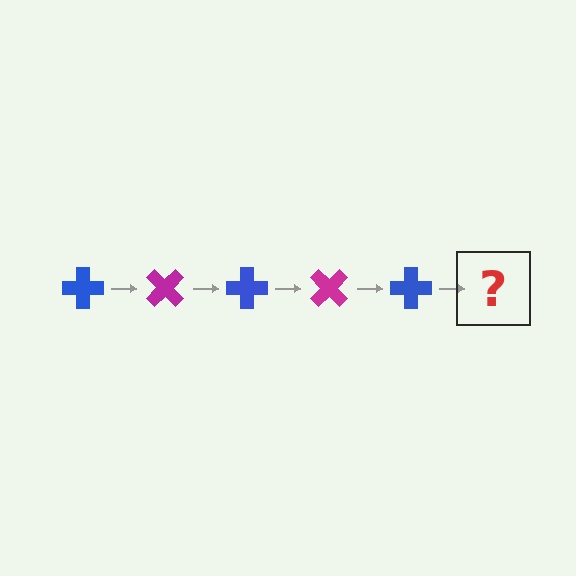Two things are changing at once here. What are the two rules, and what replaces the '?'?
The two rules are that it rotates 45 degrees each step and the color cycles through blue and magenta. The '?' should be a magenta cross, rotated 225 degrees from the start.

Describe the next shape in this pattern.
It should be a magenta cross, rotated 225 degrees from the start.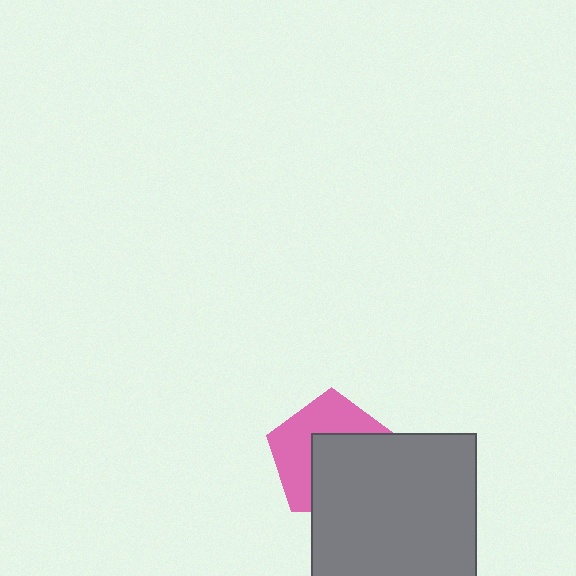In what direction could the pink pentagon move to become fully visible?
The pink pentagon could move toward the upper-left. That would shift it out from behind the gray rectangle entirely.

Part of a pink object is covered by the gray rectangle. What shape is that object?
It is a pentagon.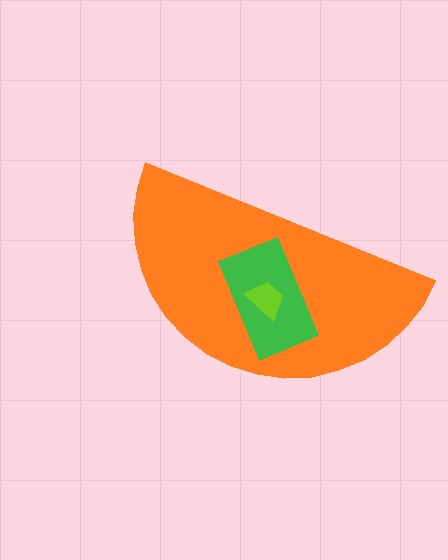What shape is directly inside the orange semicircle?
The green rectangle.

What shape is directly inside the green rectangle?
The lime trapezoid.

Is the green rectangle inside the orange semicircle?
Yes.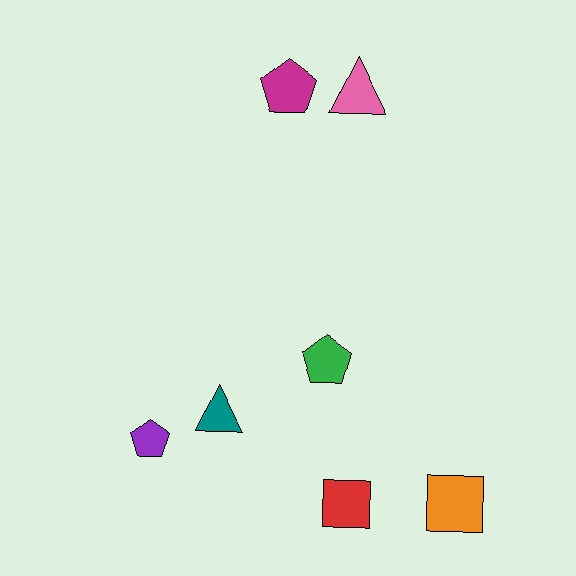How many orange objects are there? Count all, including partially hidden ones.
There is 1 orange object.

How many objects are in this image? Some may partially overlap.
There are 7 objects.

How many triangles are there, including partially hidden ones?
There are 2 triangles.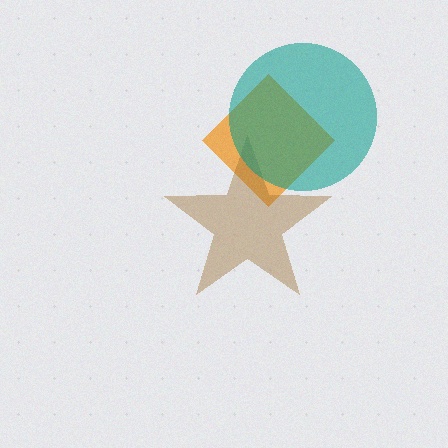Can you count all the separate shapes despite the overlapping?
Yes, there are 3 separate shapes.